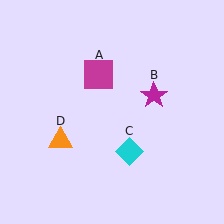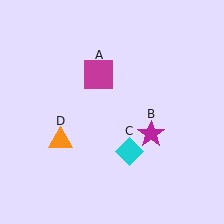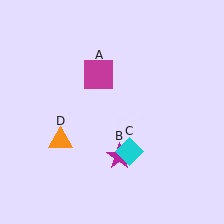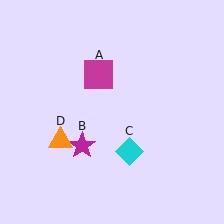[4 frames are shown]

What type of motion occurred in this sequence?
The magenta star (object B) rotated clockwise around the center of the scene.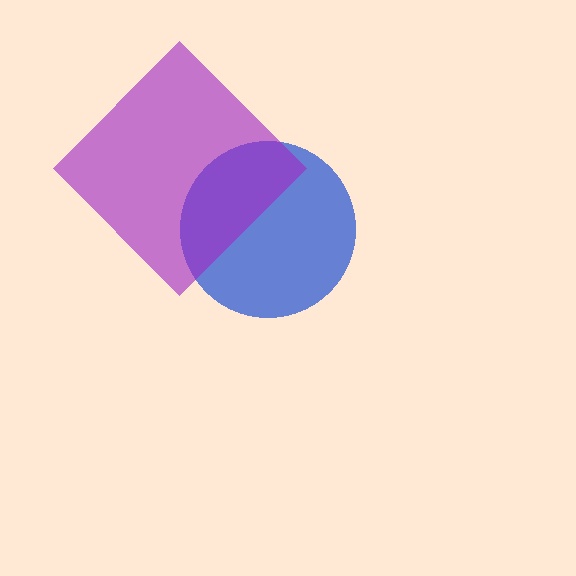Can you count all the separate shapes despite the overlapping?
Yes, there are 2 separate shapes.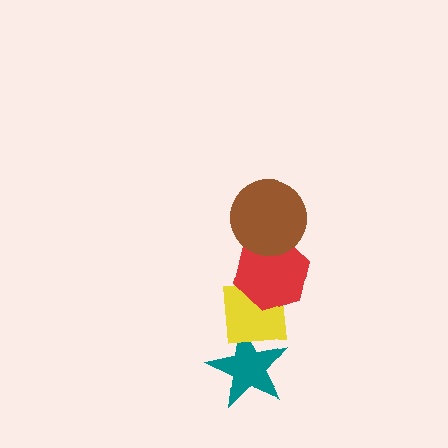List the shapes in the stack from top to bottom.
From top to bottom: the brown circle, the red hexagon, the yellow square, the teal star.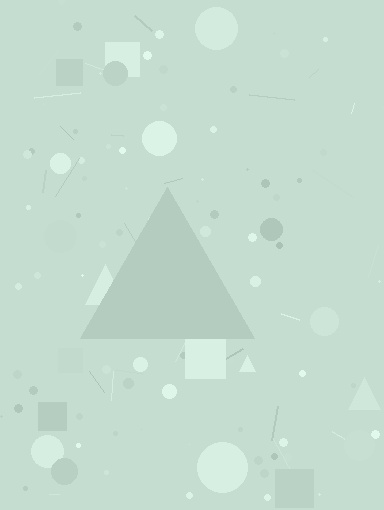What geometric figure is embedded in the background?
A triangle is embedded in the background.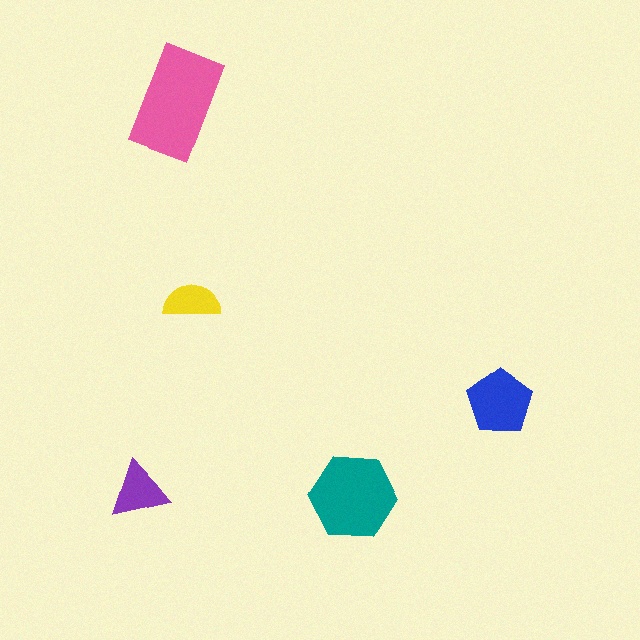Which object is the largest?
The pink rectangle.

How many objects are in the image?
There are 5 objects in the image.